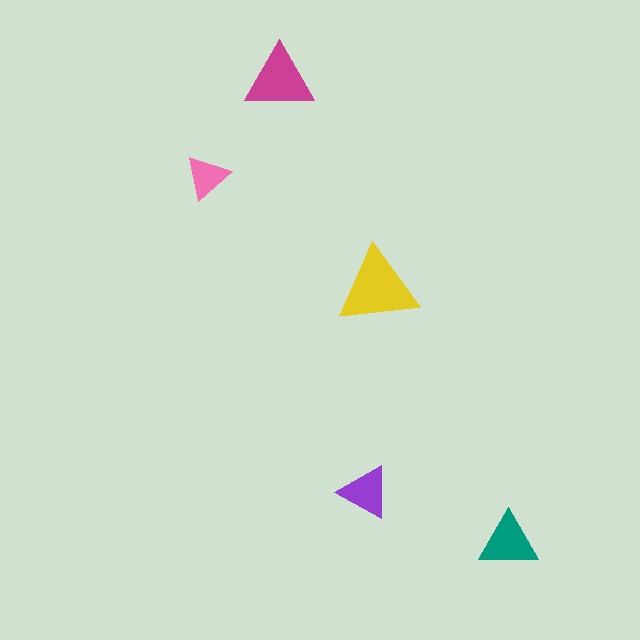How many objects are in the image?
There are 5 objects in the image.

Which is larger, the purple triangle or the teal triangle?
The teal one.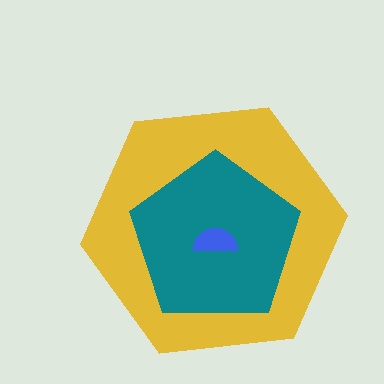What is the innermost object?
The blue semicircle.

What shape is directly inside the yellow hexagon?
The teal pentagon.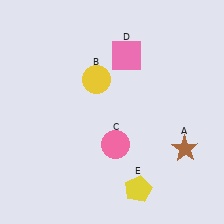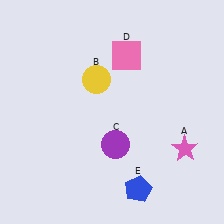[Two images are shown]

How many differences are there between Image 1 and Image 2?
There are 3 differences between the two images.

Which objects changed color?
A changed from brown to pink. C changed from pink to purple. E changed from yellow to blue.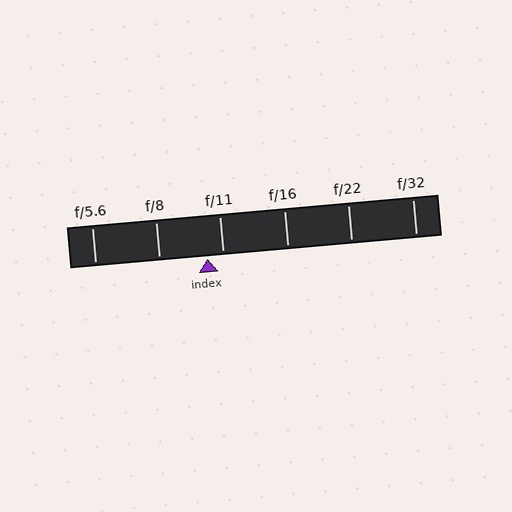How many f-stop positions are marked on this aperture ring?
There are 6 f-stop positions marked.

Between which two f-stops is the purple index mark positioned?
The index mark is between f/8 and f/11.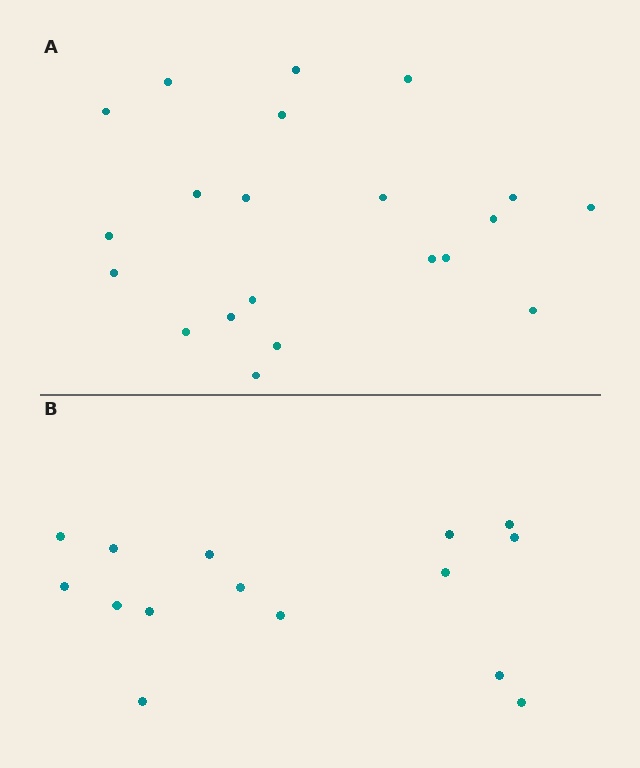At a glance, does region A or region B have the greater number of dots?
Region A (the top region) has more dots.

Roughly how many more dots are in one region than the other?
Region A has about 6 more dots than region B.